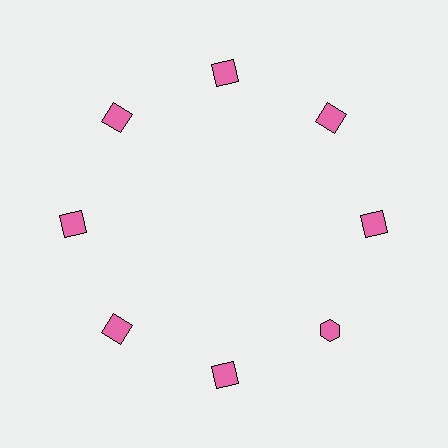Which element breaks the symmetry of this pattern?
The pink hexagon at roughly the 4 o'clock position breaks the symmetry. All other shapes are pink squares.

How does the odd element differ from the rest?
It has a different shape: hexagon instead of square.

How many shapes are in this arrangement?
There are 8 shapes arranged in a ring pattern.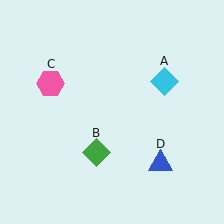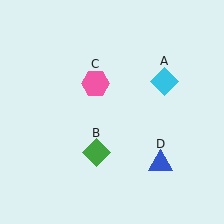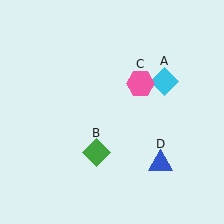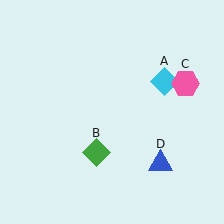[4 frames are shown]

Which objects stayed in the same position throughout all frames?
Cyan diamond (object A) and green diamond (object B) and blue triangle (object D) remained stationary.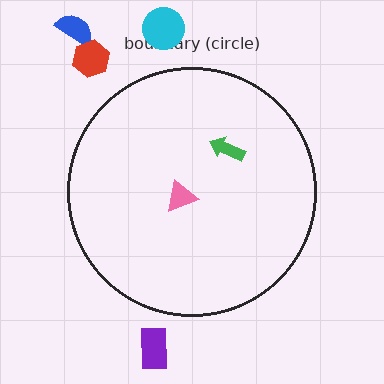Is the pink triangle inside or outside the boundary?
Inside.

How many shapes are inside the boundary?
2 inside, 4 outside.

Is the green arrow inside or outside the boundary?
Inside.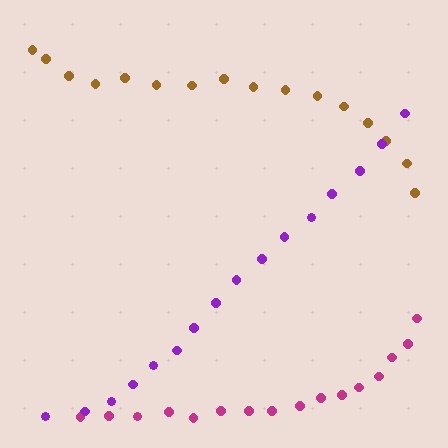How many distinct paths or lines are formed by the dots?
There are 3 distinct paths.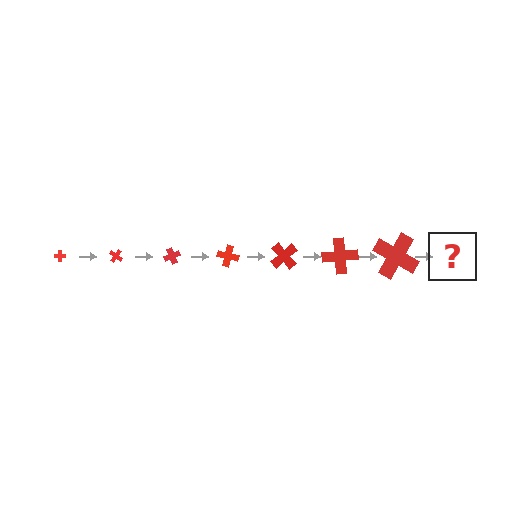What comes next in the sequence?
The next element should be a cross, larger than the previous one and rotated 245 degrees from the start.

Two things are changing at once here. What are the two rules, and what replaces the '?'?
The two rules are that the cross grows larger each step and it rotates 35 degrees each step. The '?' should be a cross, larger than the previous one and rotated 245 degrees from the start.